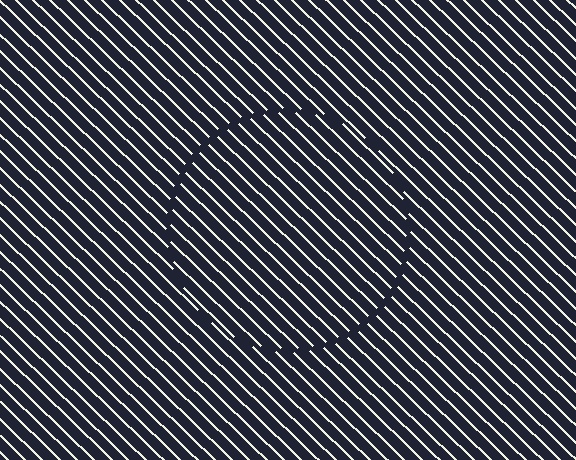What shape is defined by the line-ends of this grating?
An illusory circle. The interior of the shape contains the same grating, shifted by half a period — the contour is defined by the phase discontinuity where line-ends from the inner and outer gratings abut.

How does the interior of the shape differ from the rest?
The interior of the shape contains the same grating, shifted by half a period — the contour is defined by the phase discontinuity where line-ends from the inner and outer gratings abut.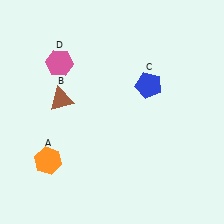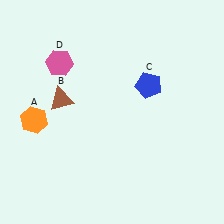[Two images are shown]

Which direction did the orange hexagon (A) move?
The orange hexagon (A) moved up.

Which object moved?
The orange hexagon (A) moved up.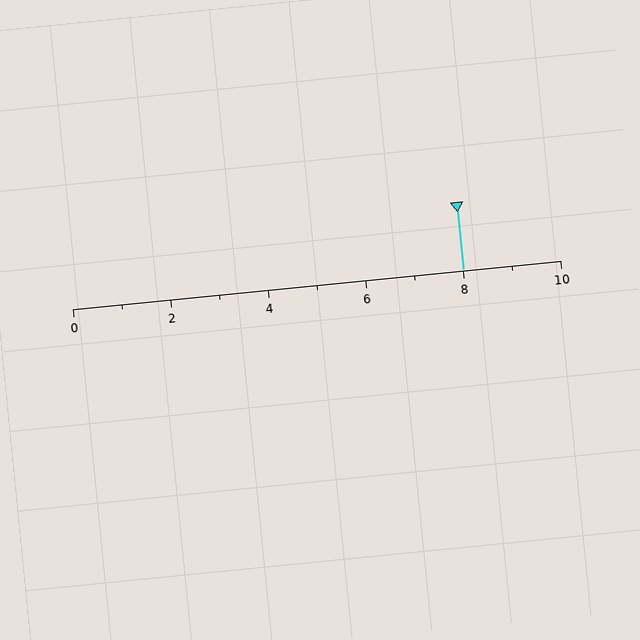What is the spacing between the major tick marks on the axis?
The major ticks are spaced 2 apart.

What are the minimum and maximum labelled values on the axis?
The axis runs from 0 to 10.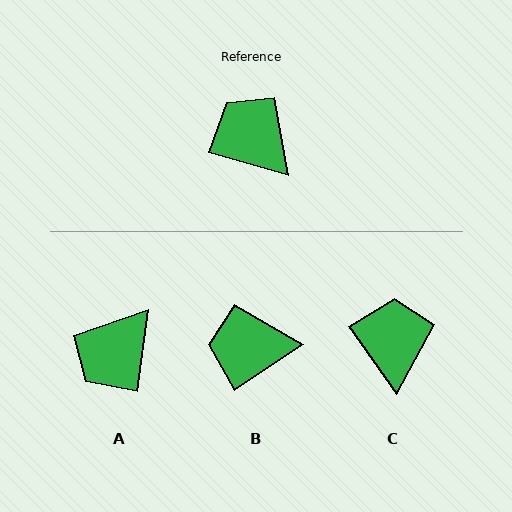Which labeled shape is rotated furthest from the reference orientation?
A, about 98 degrees away.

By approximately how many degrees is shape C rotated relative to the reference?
Approximately 39 degrees clockwise.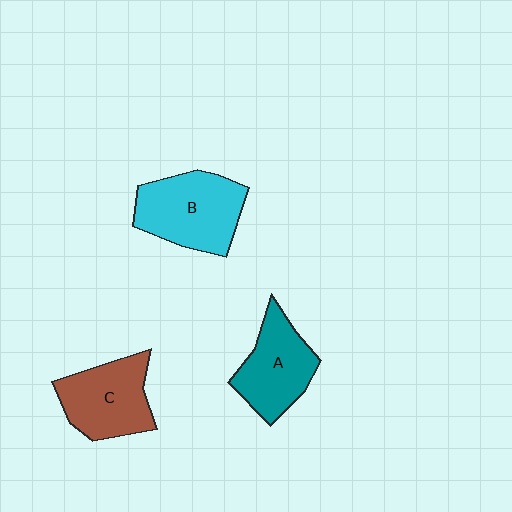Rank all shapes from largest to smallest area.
From largest to smallest: B (cyan), C (brown), A (teal).